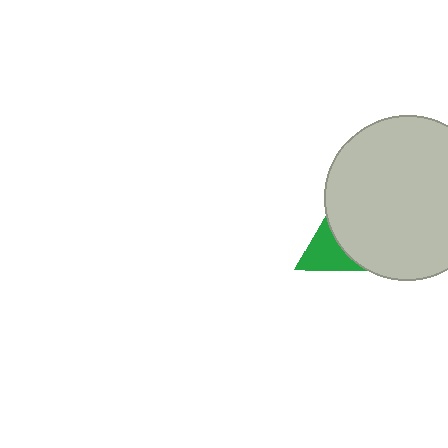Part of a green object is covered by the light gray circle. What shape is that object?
It is a triangle.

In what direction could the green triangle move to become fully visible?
The green triangle could move left. That would shift it out from behind the light gray circle entirely.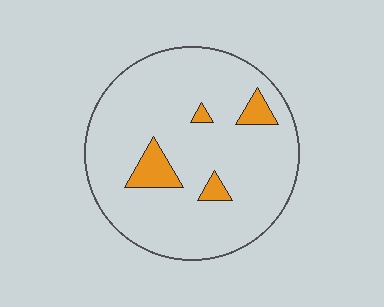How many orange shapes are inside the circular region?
4.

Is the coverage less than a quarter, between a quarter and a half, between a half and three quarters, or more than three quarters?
Less than a quarter.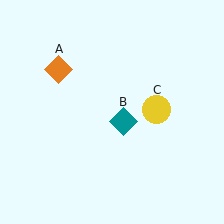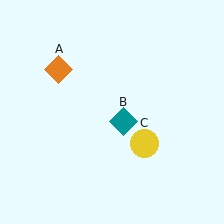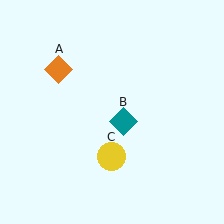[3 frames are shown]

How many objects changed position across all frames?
1 object changed position: yellow circle (object C).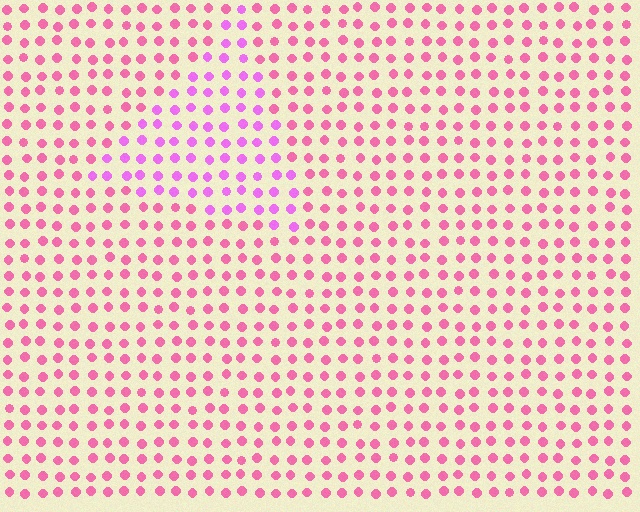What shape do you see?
I see a triangle.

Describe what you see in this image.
The image is filled with small pink elements in a uniform arrangement. A triangle-shaped region is visible where the elements are tinted to a slightly different hue, forming a subtle color boundary.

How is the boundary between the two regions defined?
The boundary is defined purely by a slight shift in hue (about 34 degrees). Spacing, size, and orientation are identical on both sides.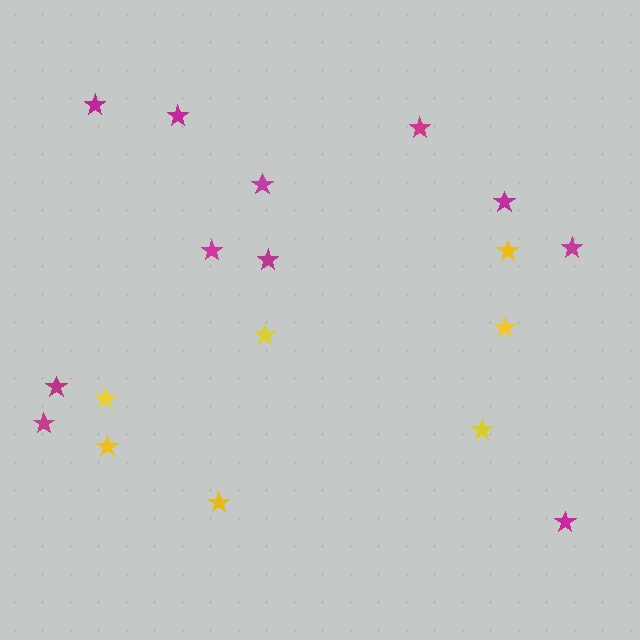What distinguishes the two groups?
There are 2 groups: one group of yellow stars (7) and one group of magenta stars (11).